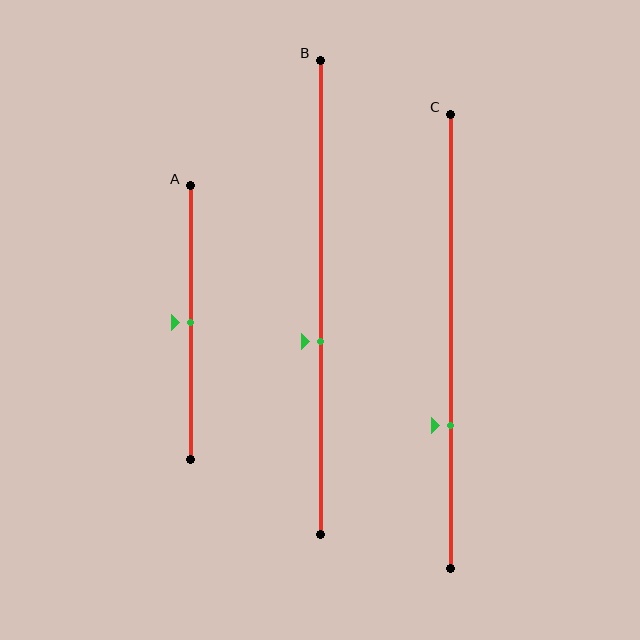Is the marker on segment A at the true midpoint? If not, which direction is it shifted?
Yes, the marker on segment A is at the true midpoint.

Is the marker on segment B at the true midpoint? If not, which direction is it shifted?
No, the marker on segment B is shifted downward by about 9% of the segment length.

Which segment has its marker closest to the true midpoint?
Segment A has its marker closest to the true midpoint.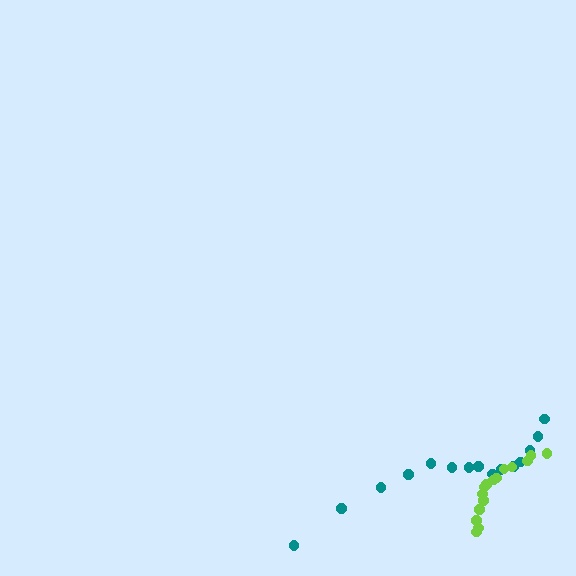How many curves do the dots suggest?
There are 2 distinct paths.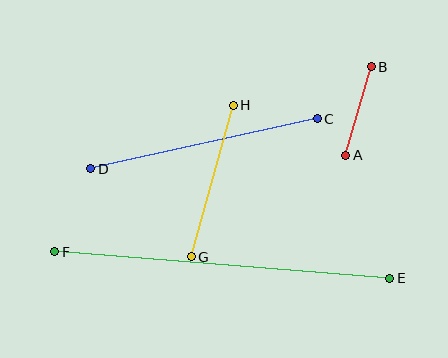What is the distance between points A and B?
The distance is approximately 92 pixels.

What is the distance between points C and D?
The distance is approximately 232 pixels.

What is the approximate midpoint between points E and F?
The midpoint is at approximately (222, 265) pixels.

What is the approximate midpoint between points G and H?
The midpoint is at approximately (212, 181) pixels.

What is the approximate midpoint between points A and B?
The midpoint is at approximately (358, 111) pixels.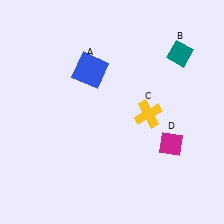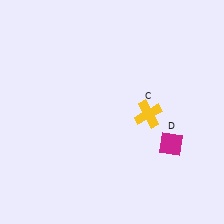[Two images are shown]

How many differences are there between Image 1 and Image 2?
There are 2 differences between the two images.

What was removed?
The blue square (A), the teal diamond (B) were removed in Image 2.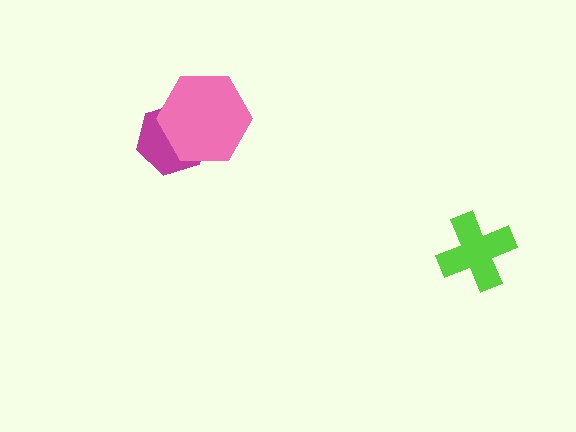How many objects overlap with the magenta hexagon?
1 object overlaps with the magenta hexagon.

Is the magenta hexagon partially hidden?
Yes, it is partially covered by another shape.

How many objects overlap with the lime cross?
0 objects overlap with the lime cross.